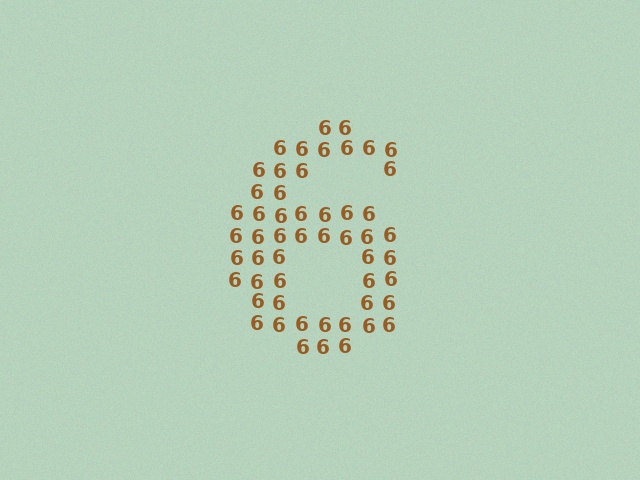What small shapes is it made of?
It is made of small digit 6's.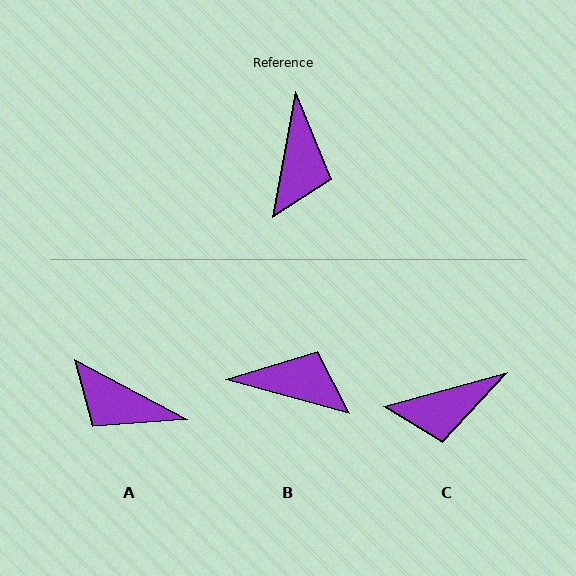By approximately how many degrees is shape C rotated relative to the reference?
Approximately 64 degrees clockwise.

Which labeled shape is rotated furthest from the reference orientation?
A, about 108 degrees away.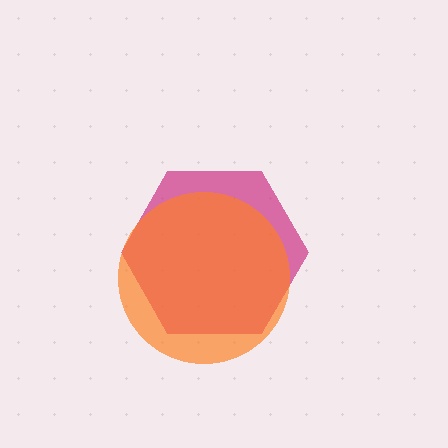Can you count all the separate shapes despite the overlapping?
Yes, there are 2 separate shapes.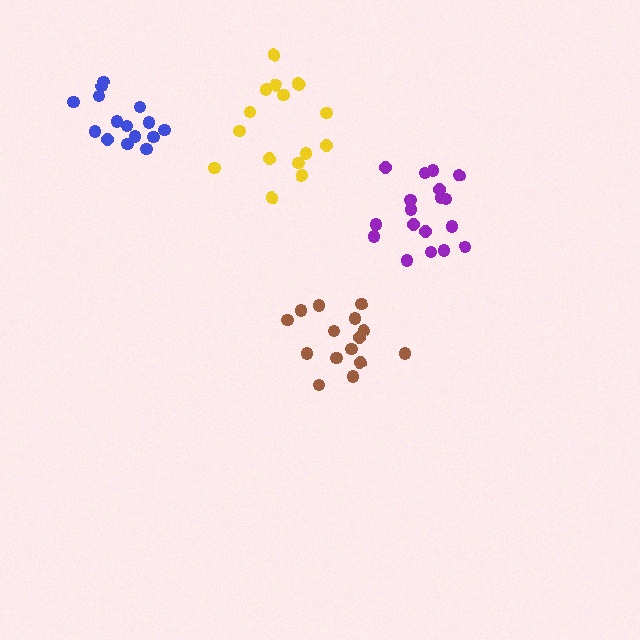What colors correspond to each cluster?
The clusters are colored: brown, blue, purple, yellow.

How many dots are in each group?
Group 1: 15 dots, Group 2: 15 dots, Group 3: 18 dots, Group 4: 16 dots (64 total).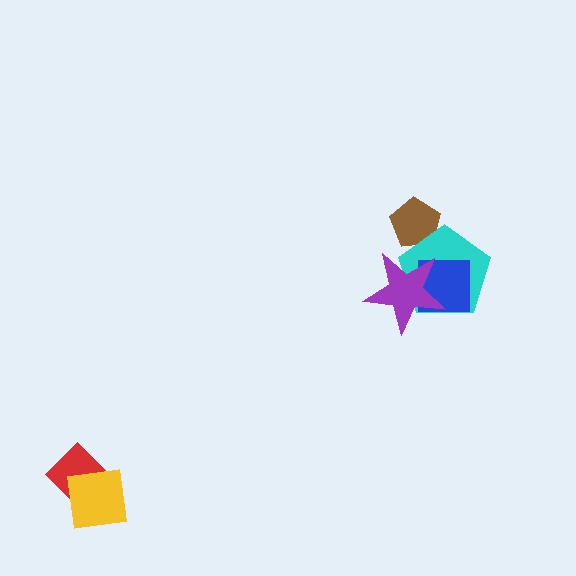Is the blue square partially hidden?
Yes, it is partially covered by another shape.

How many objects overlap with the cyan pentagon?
3 objects overlap with the cyan pentagon.